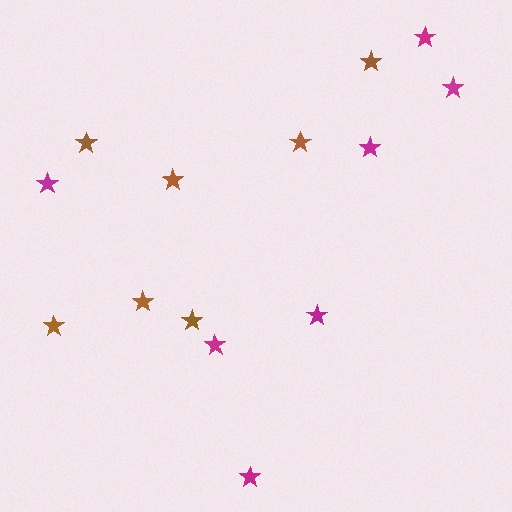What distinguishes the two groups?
There are 2 groups: one group of brown stars (7) and one group of magenta stars (7).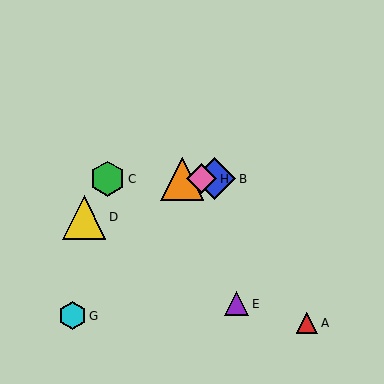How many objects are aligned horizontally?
4 objects (B, C, F, H) are aligned horizontally.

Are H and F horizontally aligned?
Yes, both are at y≈179.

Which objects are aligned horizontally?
Objects B, C, F, H are aligned horizontally.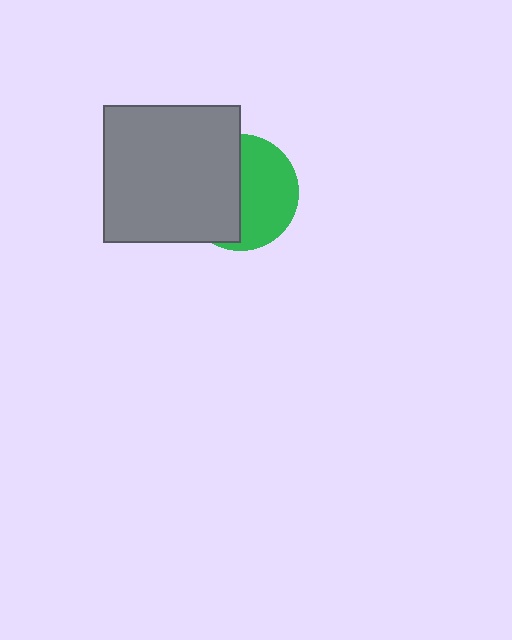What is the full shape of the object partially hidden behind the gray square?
The partially hidden object is a green circle.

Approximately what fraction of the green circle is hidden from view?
Roughly 50% of the green circle is hidden behind the gray square.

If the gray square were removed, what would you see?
You would see the complete green circle.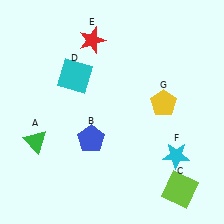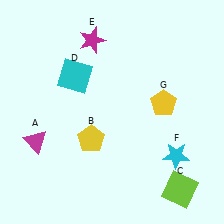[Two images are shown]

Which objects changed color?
A changed from green to magenta. B changed from blue to yellow. E changed from red to magenta.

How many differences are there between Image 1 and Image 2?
There are 3 differences between the two images.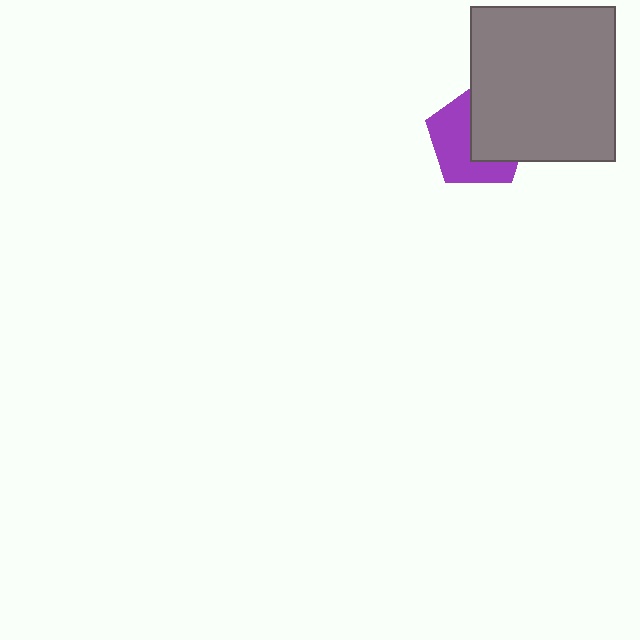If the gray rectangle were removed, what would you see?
You would see the complete purple pentagon.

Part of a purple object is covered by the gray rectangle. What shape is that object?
It is a pentagon.